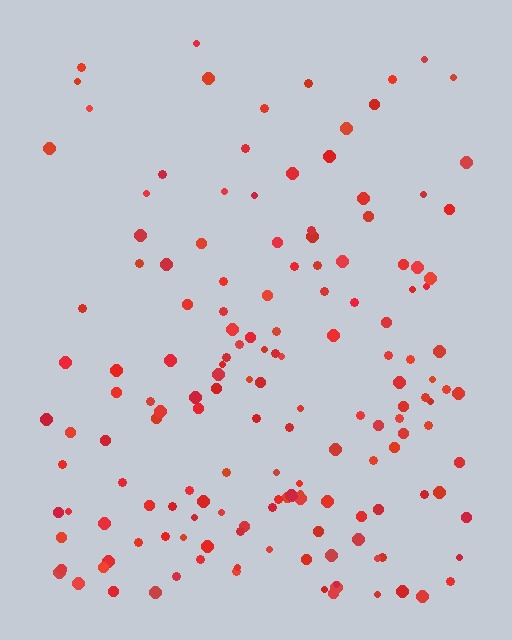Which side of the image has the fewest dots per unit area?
The top.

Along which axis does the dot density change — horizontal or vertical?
Vertical.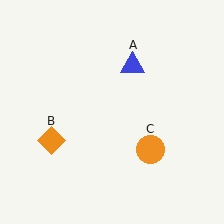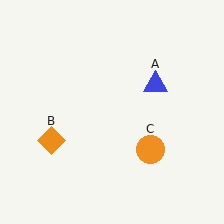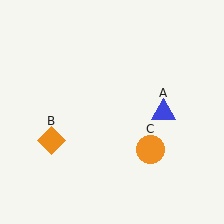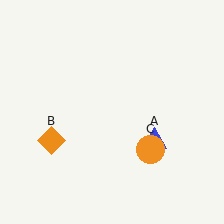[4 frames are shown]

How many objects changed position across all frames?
1 object changed position: blue triangle (object A).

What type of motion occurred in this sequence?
The blue triangle (object A) rotated clockwise around the center of the scene.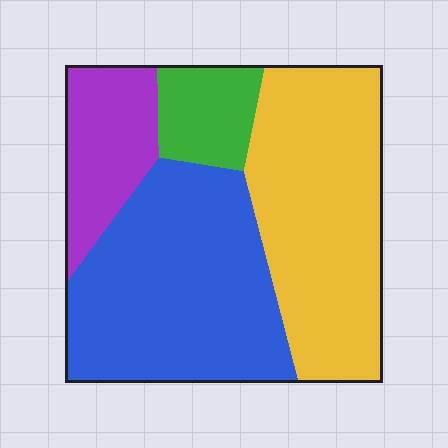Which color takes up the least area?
Green, at roughly 10%.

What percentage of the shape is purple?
Purple covers roughly 15% of the shape.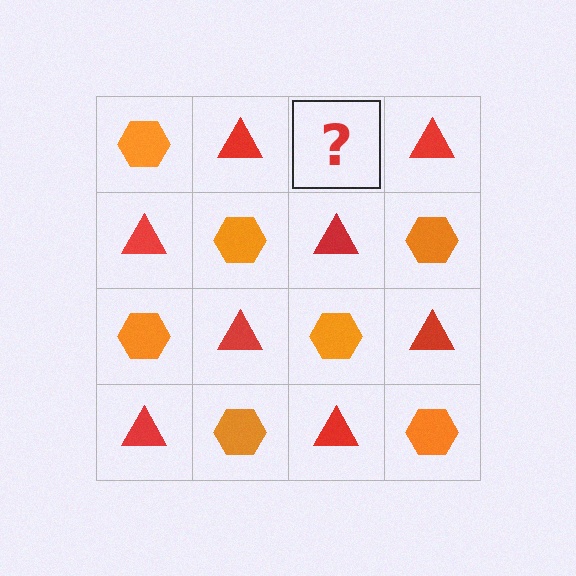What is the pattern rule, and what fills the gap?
The rule is that it alternates orange hexagon and red triangle in a checkerboard pattern. The gap should be filled with an orange hexagon.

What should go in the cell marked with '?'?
The missing cell should contain an orange hexagon.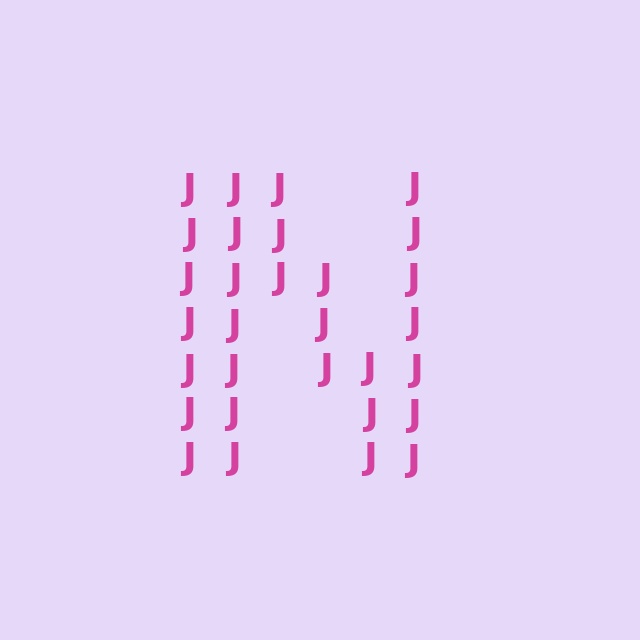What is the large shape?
The large shape is the letter N.